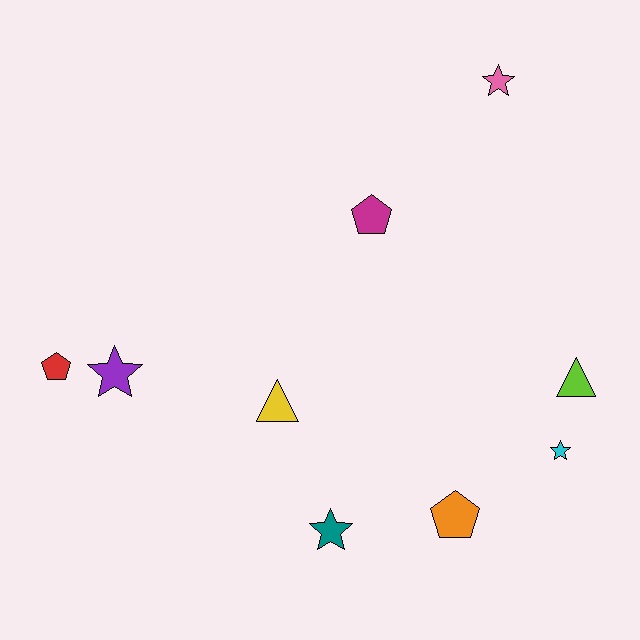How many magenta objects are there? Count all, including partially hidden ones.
There is 1 magenta object.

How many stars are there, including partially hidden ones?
There are 4 stars.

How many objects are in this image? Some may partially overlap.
There are 9 objects.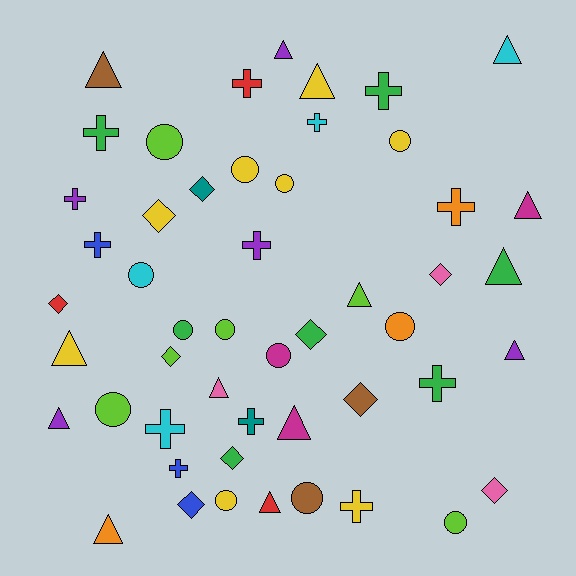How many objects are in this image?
There are 50 objects.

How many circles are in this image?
There are 13 circles.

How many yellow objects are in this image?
There are 8 yellow objects.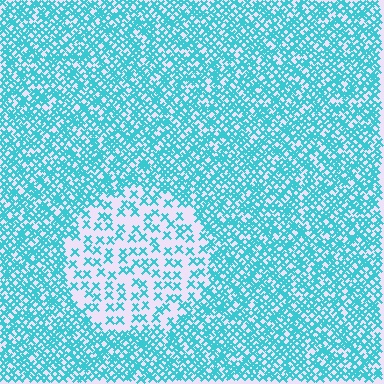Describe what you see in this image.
The image contains small cyan elements arranged at two different densities. A circle-shaped region is visible where the elements are less densely packed than the surrounding area.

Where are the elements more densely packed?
The elements are more densely packed outside the circle boundary.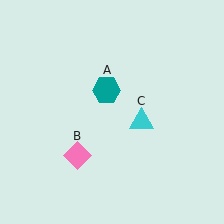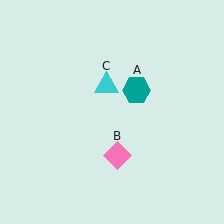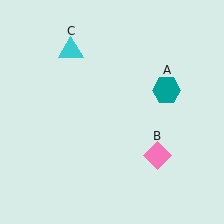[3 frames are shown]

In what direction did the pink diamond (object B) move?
The pink diamond (object B) moved right.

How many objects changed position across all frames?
3 objects changed position: teal hexagon (object A), pink diamond (object B), cyan triangle (object C).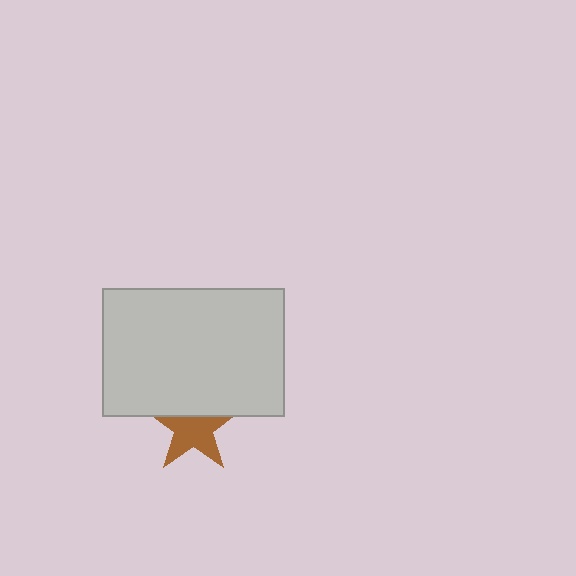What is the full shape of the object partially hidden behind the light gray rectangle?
The partially hidden object is a brown star.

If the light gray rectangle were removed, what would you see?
You would see the complete brown star.